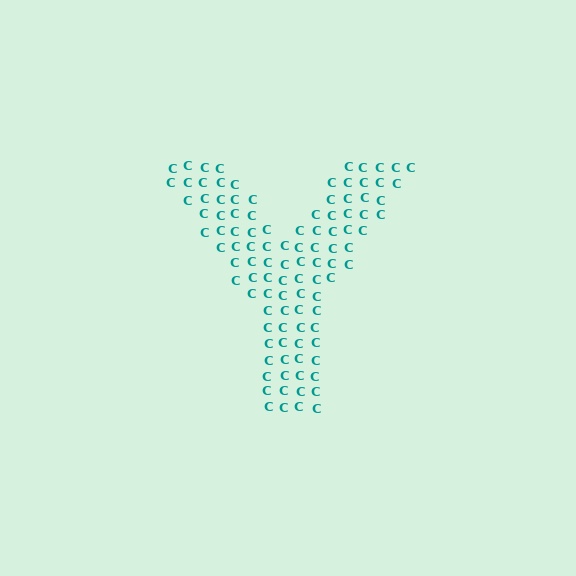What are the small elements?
The small elements are letter C's.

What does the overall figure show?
The overall figure shows the letter Y.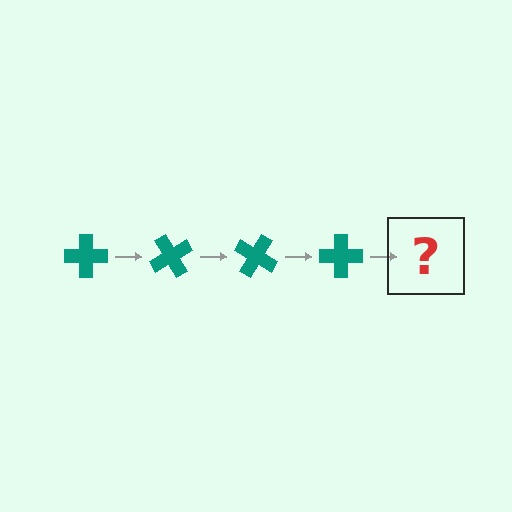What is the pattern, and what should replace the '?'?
The pattern is that the cross rotates 60 degrees each step. The '?' should be a teal cross rotated 240 degrees.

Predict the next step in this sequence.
The next step is a teal cross rotated 240 degrees.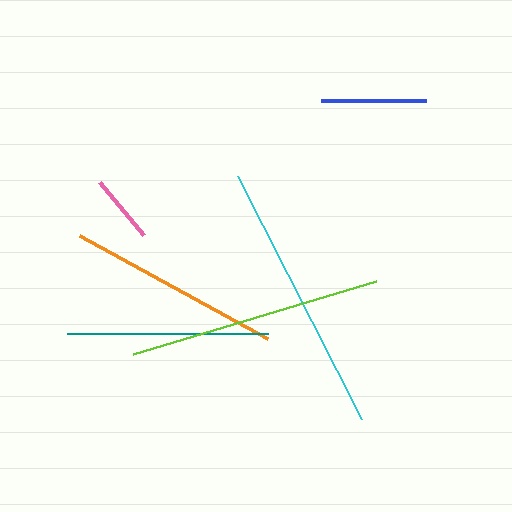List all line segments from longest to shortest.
From longest to shortest: cyan, lime, orange, teal, blue, pink.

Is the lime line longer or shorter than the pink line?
The lime line is longer than the pink line.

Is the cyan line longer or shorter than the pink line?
The cyan line is longer than the pink line.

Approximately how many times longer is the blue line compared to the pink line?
The blue line is approximately 1.5 times the length of the pink line.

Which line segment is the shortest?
The pink line is the shortest at approximately 69 pixels.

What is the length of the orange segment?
The orange segment is approximately 214 pixels long.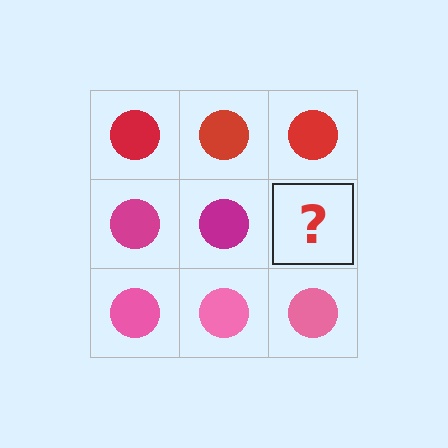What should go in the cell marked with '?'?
The missing cell should contain a magenta circle.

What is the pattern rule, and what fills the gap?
The rule is that each row has a consistent color. The gap should be filled with a magenta circle.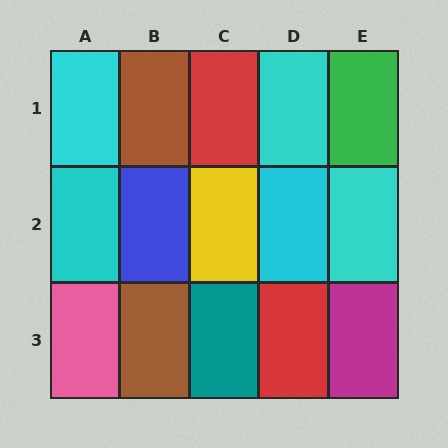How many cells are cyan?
5 cells are cyan.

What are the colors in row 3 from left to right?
Pink, brown, teal, red, magenta.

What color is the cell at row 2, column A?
Cyan.